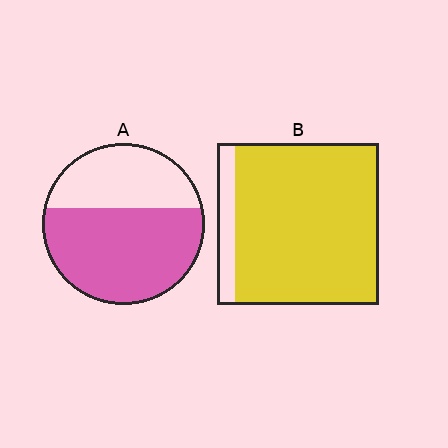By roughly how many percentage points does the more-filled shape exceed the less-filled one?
By roughly 25 percentage points (B over A).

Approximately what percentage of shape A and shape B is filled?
A is approximately 65% and B is approximately 90%.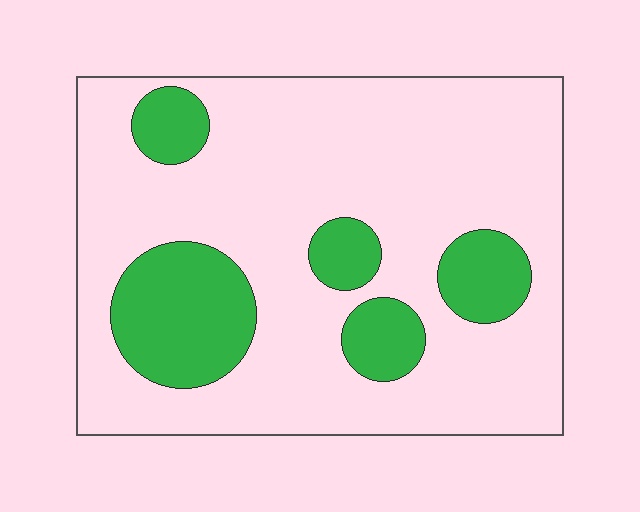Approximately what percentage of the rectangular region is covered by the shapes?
Approximately 20%.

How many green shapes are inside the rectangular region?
5.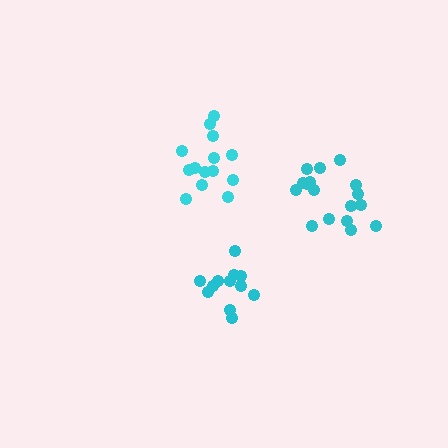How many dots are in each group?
Group 1: 12 dots, Group 2: 14 dots, Group 3: 17 dots (43 total).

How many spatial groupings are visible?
There are 3 spatial groupings.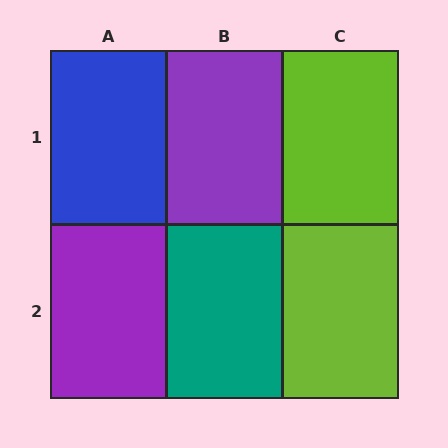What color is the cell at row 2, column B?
Teal.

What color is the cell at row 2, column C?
Lime.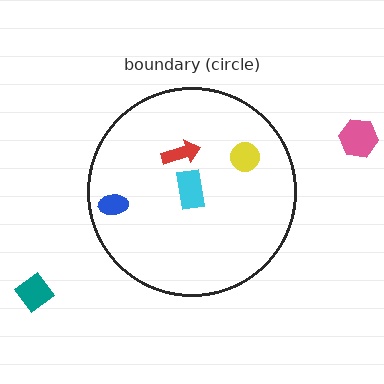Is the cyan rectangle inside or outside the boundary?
Inside.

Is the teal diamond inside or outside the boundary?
Outside.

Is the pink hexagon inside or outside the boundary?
Outside.